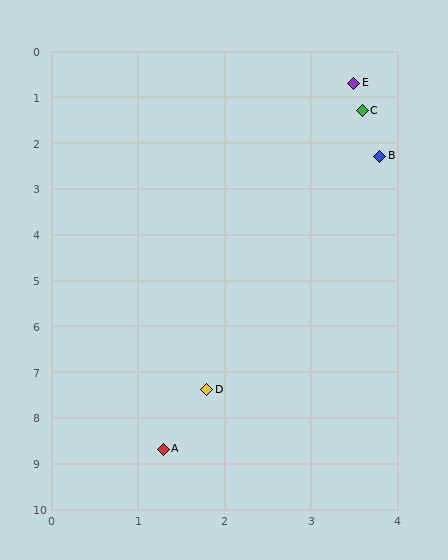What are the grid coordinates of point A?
Point A is at approximately (1.3, 8.7).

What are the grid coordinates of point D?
Point D is at approximately (1.8, 7.4).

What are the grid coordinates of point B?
Point B is at approximately (3.8, 2.3).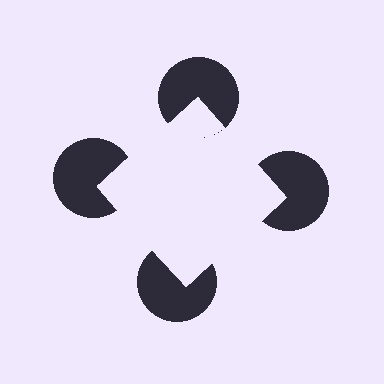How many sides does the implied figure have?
4 sides.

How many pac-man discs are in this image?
There are 4 — one at each vertex of the illusory square.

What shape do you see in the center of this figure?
An illusory square — its edges are inferred from the aligned wedge cuts in the pac-man discs, not physically drawn.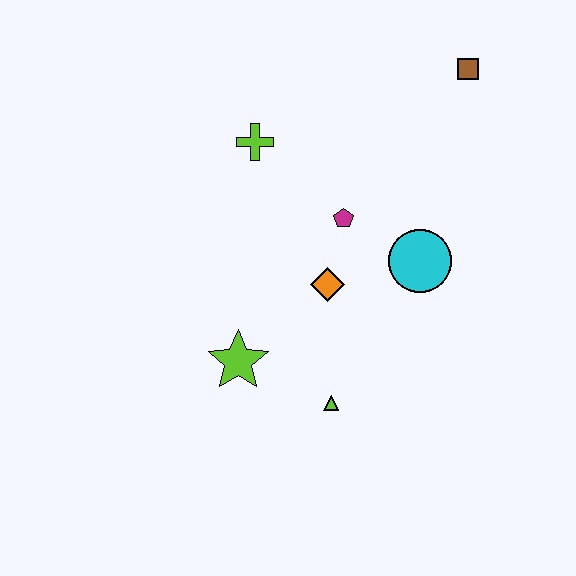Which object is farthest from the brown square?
The lime star is farthest from the brown square.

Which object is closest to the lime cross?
The magenta pentagon is closest to the lime cross.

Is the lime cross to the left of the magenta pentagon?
Yes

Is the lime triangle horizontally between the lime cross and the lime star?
No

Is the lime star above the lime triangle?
Yes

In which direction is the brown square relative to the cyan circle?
The brown square is above the cyan circle.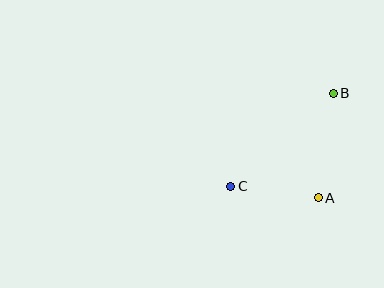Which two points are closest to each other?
Points A and C are closest to each other.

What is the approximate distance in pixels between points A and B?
The distance between A and B is approximately 106 pixels.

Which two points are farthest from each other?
Points B and C are farthest from each other.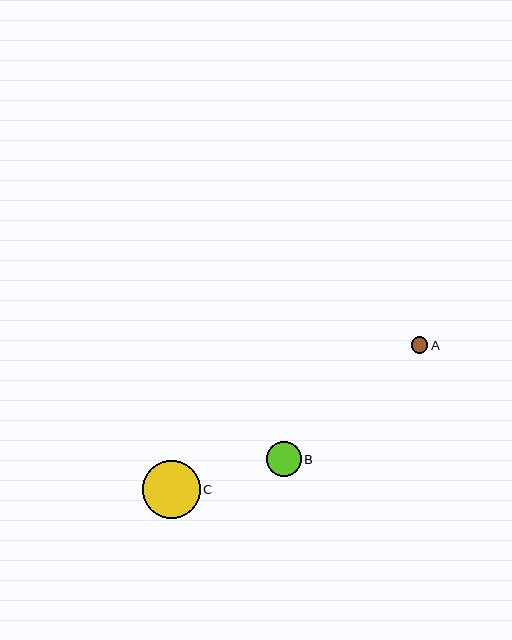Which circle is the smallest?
Circle A is the smallest with a size of approximately 16 pixels.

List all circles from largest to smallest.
From largest to smallest: C, B, A.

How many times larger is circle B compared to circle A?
Circle B is approximately 2.2 times the size of circle A.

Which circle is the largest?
Circle C is the largest with a size of approximately 58 pixels.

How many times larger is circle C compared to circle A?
Circle C is approximately 3.5 times the size of circle A.